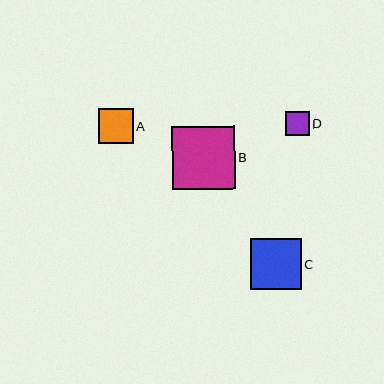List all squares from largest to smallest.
From largest to smallest: B, C, A, D.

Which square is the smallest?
Square D is the smallest with a size of approximately 24 pixels.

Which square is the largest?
Square B is the largest with a size of approximately 63 pixels.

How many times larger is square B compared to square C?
Square B is approximately 1.2 times the size of square C.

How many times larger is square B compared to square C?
Square B is approximately 1.2 times the size of square C.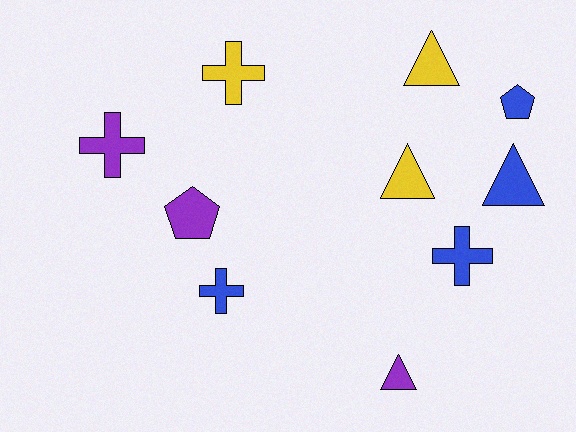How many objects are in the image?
There are 10 objects.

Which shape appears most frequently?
Cross, with 4 objects.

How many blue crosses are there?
There are 2 blue crosses.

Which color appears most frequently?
Blue, with 4 objects.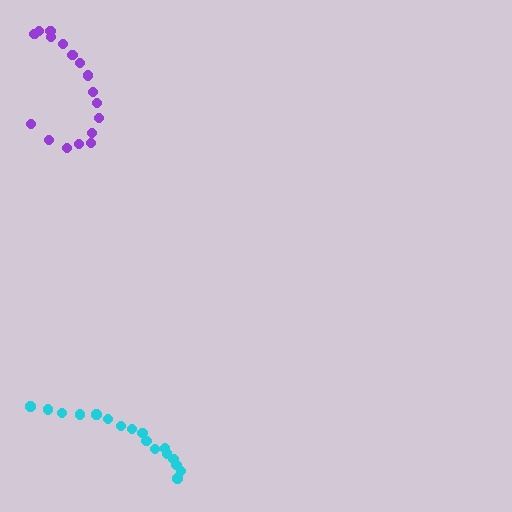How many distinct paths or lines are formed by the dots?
There are 2 distinct paths.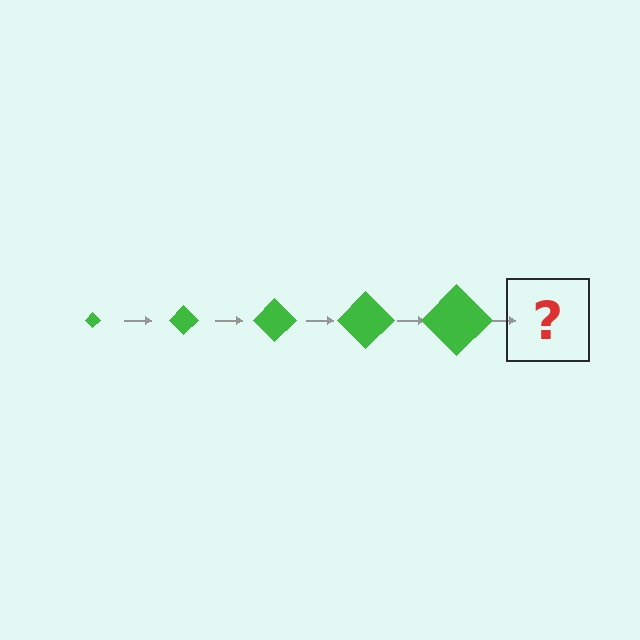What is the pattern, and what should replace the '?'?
The pattern is that the diamond gets progressively larger each step. The '?' should be a green diamond, larger than the previous one.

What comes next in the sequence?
The next element should be a green diamond, larger than the previous one.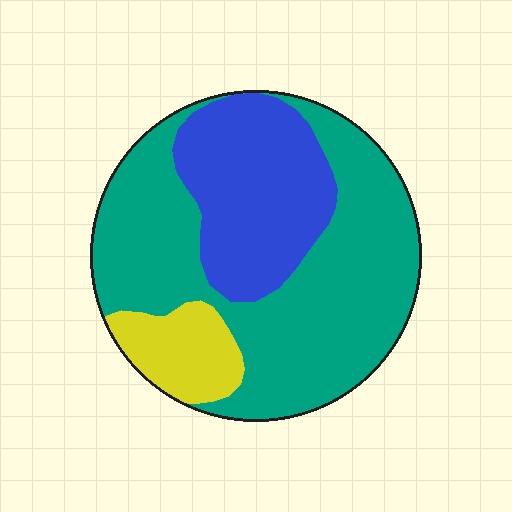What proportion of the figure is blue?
Blue covers about 30% of the figure.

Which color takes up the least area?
Yellow, at roughly 10%.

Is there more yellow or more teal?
Teal.